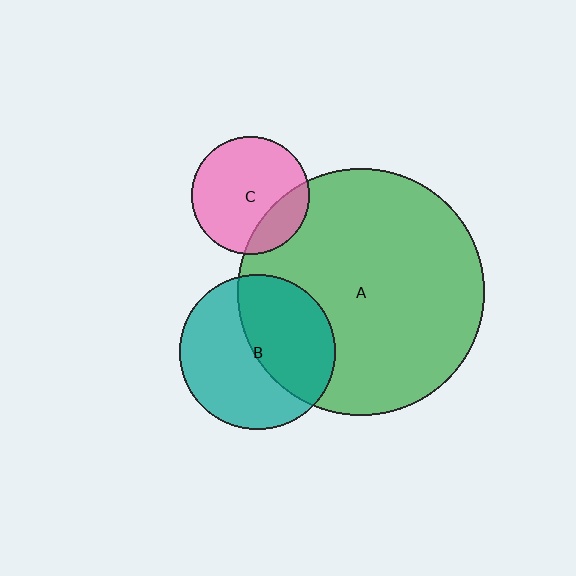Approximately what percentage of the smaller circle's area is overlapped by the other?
Approximately 45%.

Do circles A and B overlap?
Yes.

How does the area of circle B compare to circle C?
Approximately 1.7 times.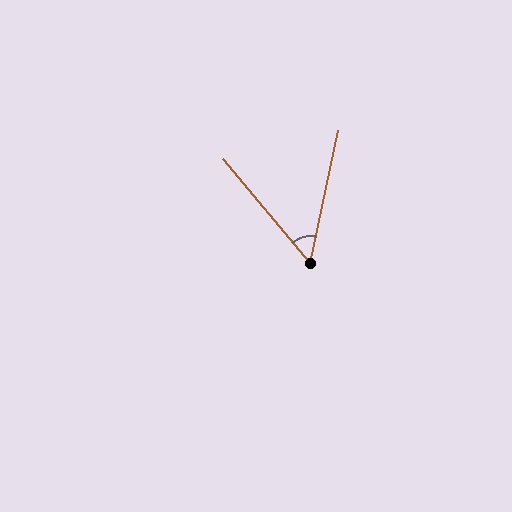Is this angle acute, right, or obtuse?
It is acute.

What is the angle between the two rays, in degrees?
Approximately 52 degrees.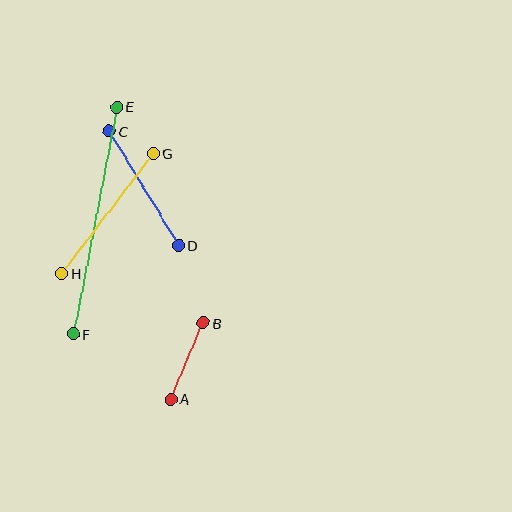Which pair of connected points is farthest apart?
Points E and F are farthest apart.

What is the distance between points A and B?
The distance is approximately 83 pixels.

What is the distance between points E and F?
The distance is approximately 231 pixels.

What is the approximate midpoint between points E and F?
The midpoint is at approximately (95, 221) pixels.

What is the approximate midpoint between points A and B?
The midpoint is at approximately (187, 361) pixels.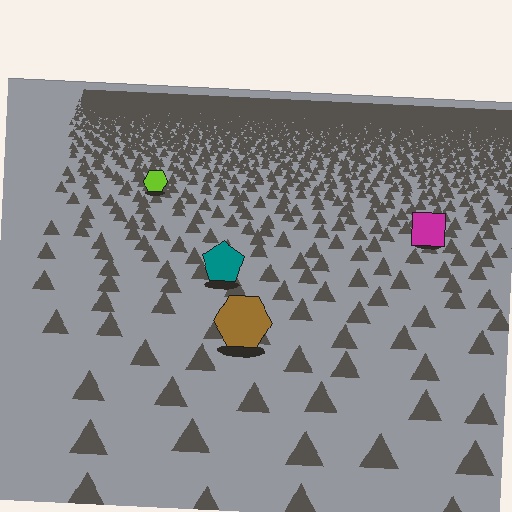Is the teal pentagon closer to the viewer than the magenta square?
Yes. The teal pentagon is closer — you can tell from the texture gradient: the ground texture is coarser near it.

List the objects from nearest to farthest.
From nearest to farthest: the brown hexagon, the teal pentagon, the magenta square, the lime hexagon.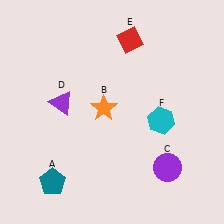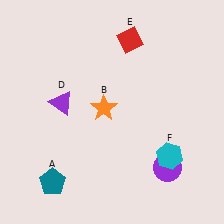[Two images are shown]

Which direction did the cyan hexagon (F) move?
The cyan hexagon (F) moved down.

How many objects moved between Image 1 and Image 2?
1 object moved between the two images.